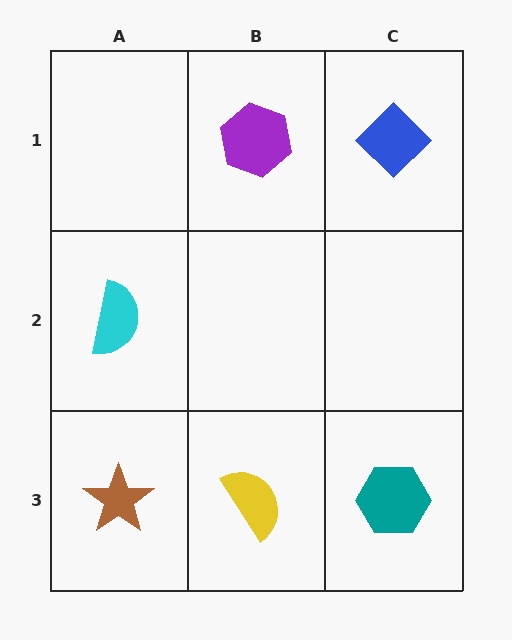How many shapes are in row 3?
3 shapes.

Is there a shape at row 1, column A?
No, that cell is empty.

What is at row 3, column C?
A teal hexagon.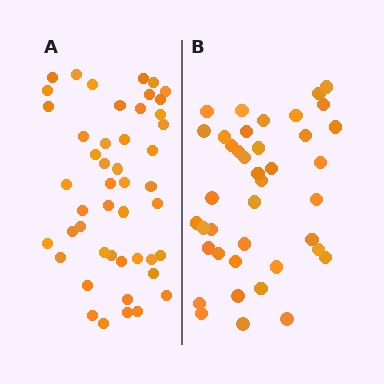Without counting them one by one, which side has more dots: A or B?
Region A (the left region) has more dots.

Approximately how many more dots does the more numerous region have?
Region A has roughly 8 or so more dots than region B.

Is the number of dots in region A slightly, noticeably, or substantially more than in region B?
Region A has only slightly more — the two regions are fairly close. The ratio is roughly 1.2 to 1.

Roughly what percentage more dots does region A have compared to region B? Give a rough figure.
About 20% more.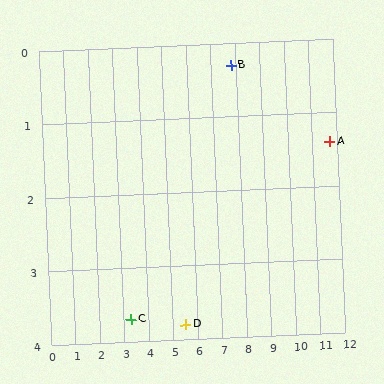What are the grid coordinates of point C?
Point C is at approximately (3.3, 3.7).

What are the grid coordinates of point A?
Point A is at approximately (11.7, 1.4).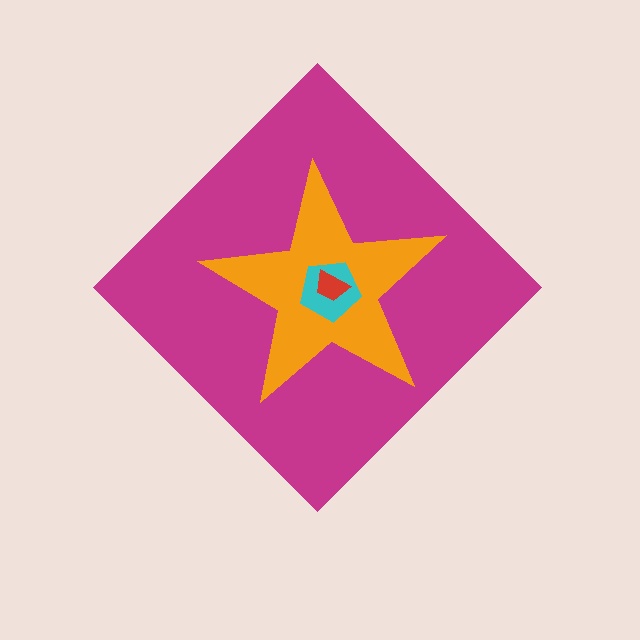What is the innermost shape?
The red trapezoid.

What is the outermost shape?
The magenta diamond.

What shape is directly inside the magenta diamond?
The orange star.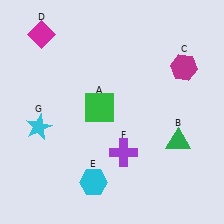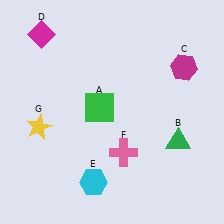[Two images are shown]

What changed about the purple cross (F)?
In Image 1, F is purple. In Image 2, it changed to pink.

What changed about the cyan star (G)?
In Image 1, G is cyan. In Image 2, it changed to yellow.